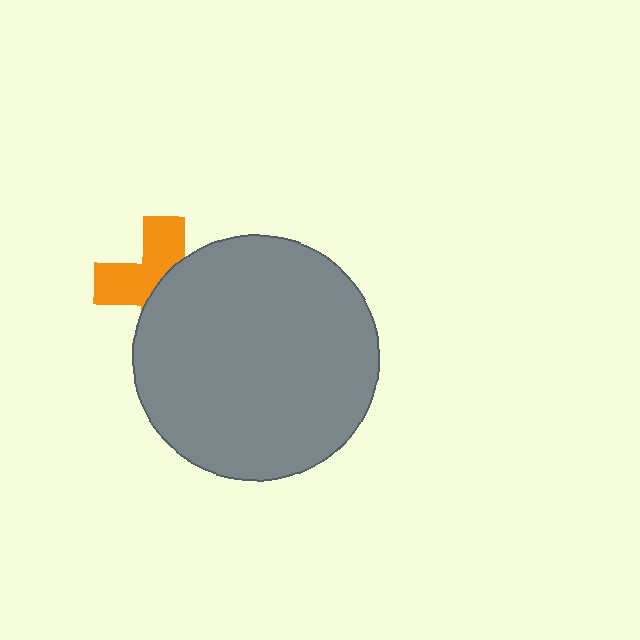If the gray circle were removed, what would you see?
You would see the complete orange cross.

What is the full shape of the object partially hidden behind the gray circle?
The partially hidden object is an orange cross.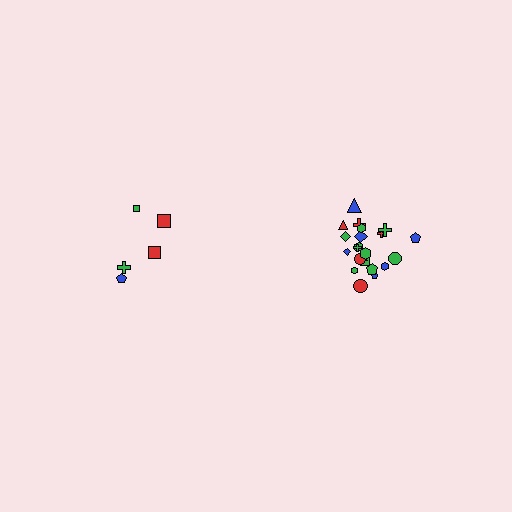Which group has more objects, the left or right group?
The right group.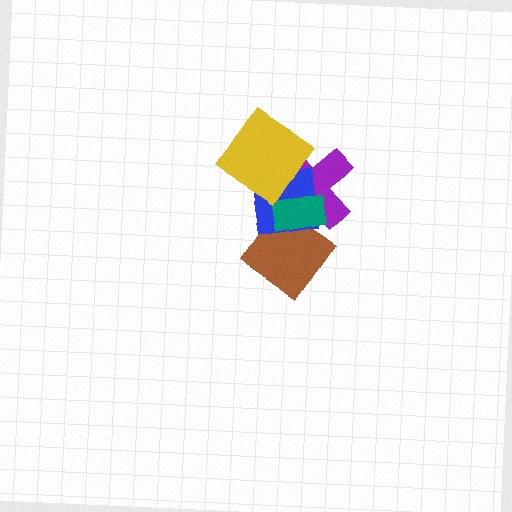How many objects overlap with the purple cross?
4 objects overlap with the purple cross.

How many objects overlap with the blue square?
4 objects overlap with the blue square.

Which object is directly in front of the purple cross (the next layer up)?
The brown diamond is directly in front of the purple cross.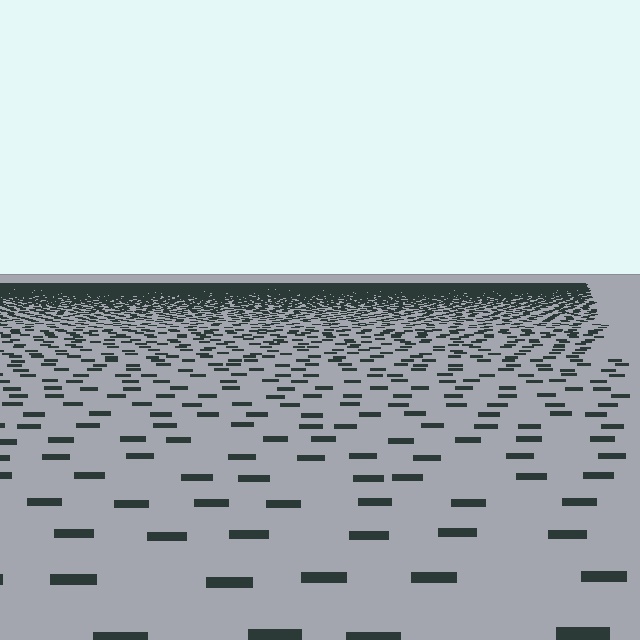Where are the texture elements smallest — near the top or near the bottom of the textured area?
Near the top.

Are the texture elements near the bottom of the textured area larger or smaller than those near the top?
Larger. Near the bottom, elements are closer to the viewer and appear at a bigger on-screen size.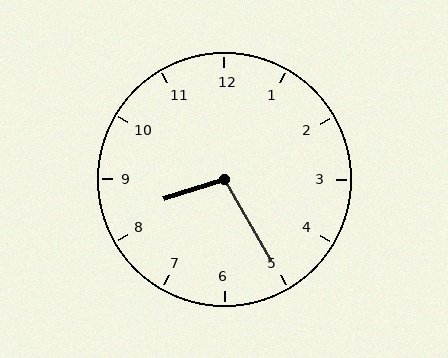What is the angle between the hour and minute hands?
Approximately 102 degrees.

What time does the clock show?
8:25.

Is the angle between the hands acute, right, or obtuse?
It is obtuse.